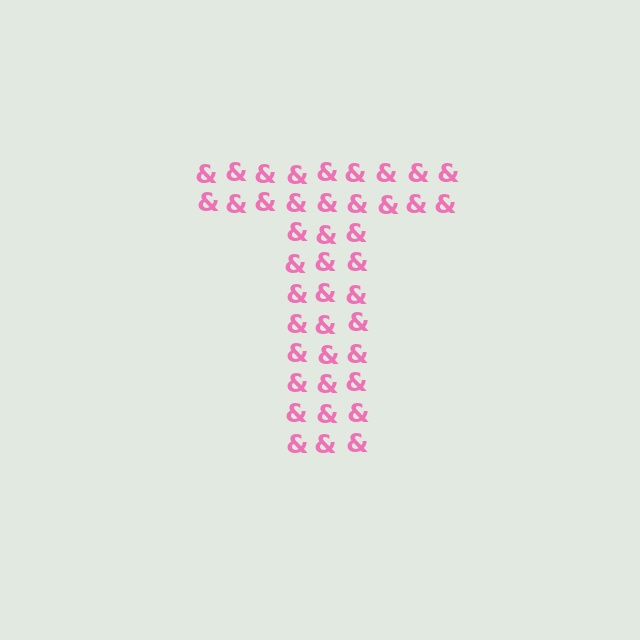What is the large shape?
The large shape is the letter T.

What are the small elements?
The small elements are ampersands.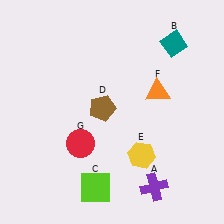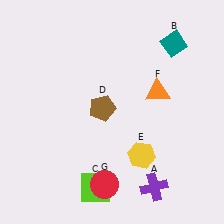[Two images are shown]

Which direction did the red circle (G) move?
The red circle (G) moved down.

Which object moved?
The red circle (G) moved down.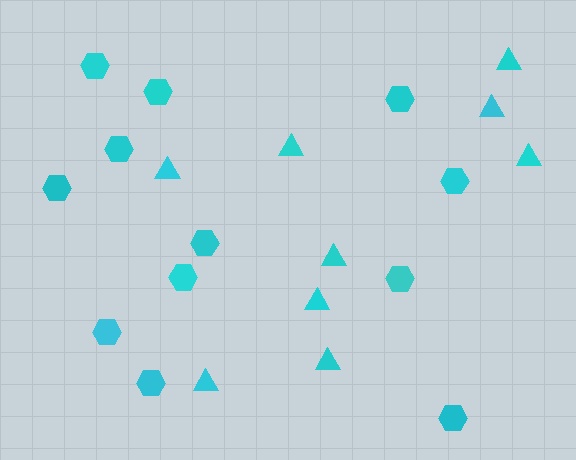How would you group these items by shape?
There are 2 groups: one group of triangles (9) and one group of hexagons (12).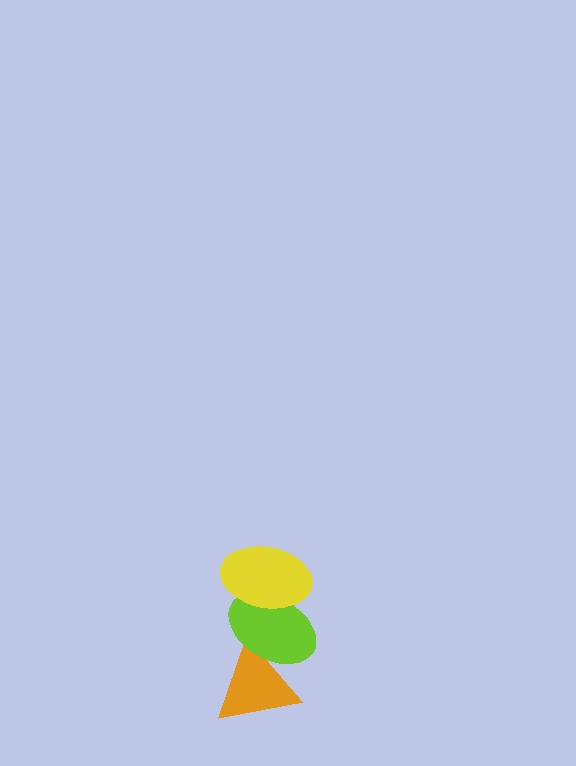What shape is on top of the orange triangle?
The lime ellipse is on top of the orange triangle.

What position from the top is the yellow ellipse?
The yellow ellipse is 1st from the top.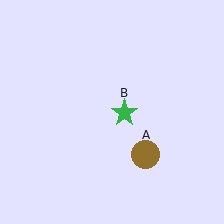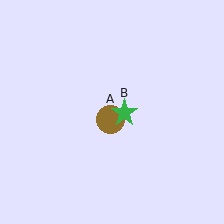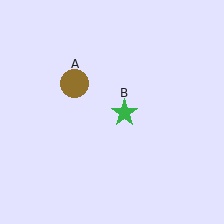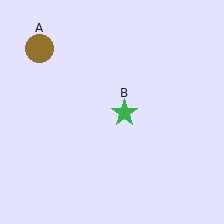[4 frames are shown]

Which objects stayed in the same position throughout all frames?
Green star (object B) remained stationary.